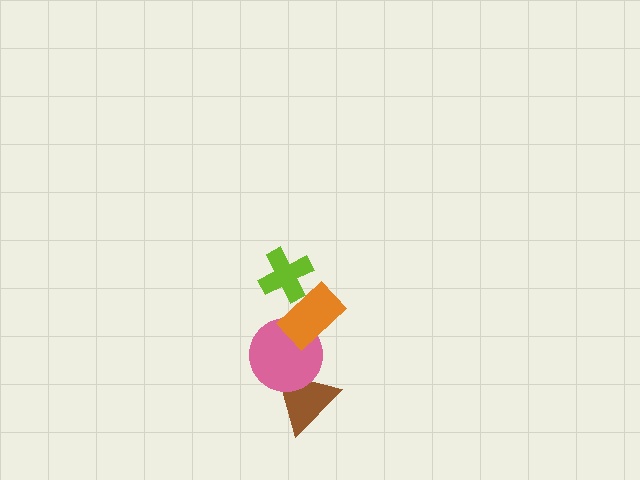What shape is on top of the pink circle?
The orange rectangle is on top of the pink circle.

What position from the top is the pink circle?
The pink circle is 3rd from the top.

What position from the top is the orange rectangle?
The orange rectangle is 2nd from the top.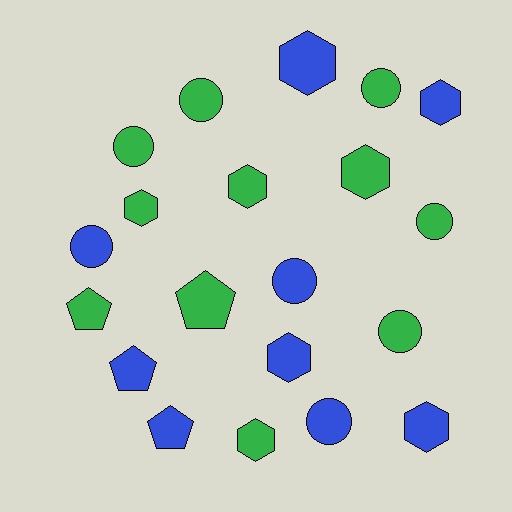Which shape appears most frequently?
Circle, with 8 objects.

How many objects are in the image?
There are 20 objects.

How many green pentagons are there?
There are 2 green pentagons.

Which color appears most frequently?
Green, with 11 objects.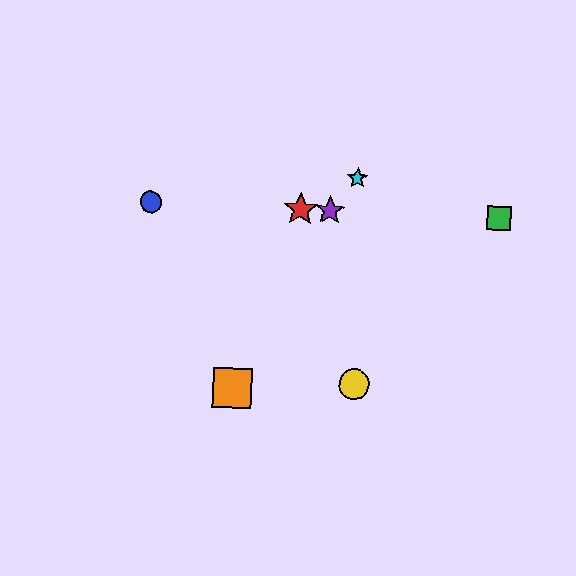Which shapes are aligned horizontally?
The red star, the blue circle, the green square, the purple star are aligned horizontally.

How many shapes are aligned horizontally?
4 shapes (the red star, the blue circle, the green square, the purple star) are aligned horizontally.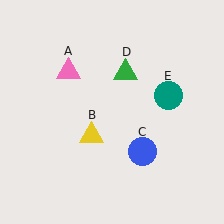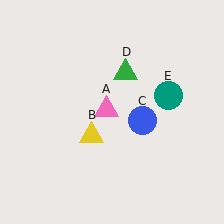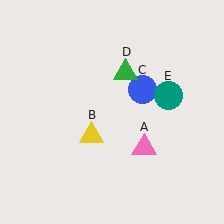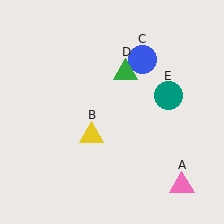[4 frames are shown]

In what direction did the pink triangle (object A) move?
The pink triangle (object A) moved down and to the right.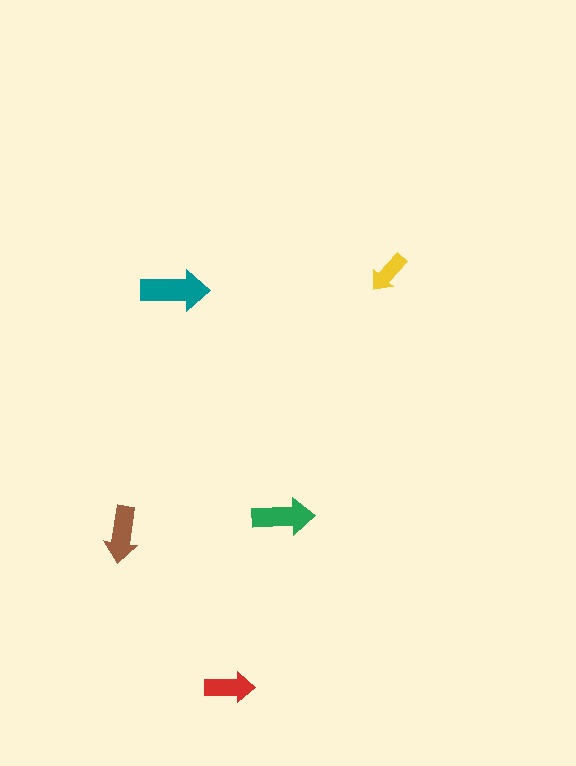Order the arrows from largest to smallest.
the teal one, the green one, the brown one, the red one, the yellow one.